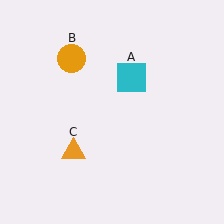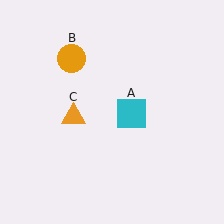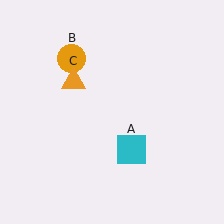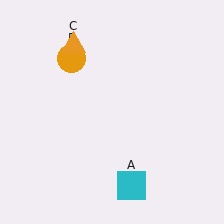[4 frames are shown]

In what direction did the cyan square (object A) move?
The cyan square (object A) moved down.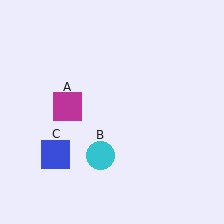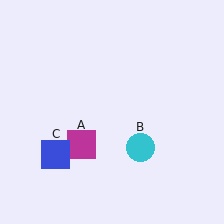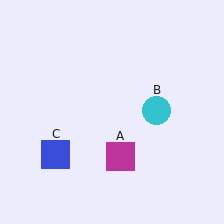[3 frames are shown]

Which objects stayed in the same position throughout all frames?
Blue square (object C) remained stationary.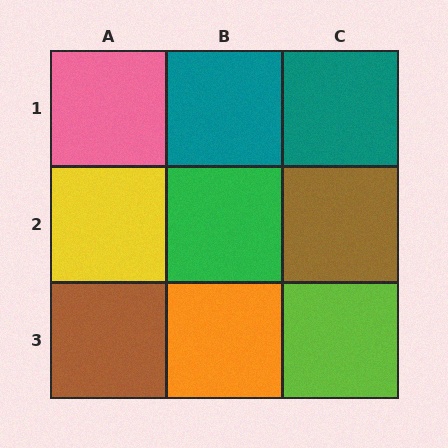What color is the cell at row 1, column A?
Pink.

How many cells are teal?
2 cells are teal.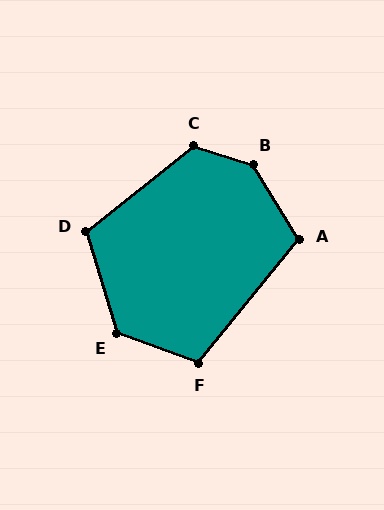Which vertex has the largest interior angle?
B, at approximately 139 degrees.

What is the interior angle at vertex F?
Approximately 109 degrees (obtuse).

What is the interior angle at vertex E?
Approximately 127 degrees (obtuse).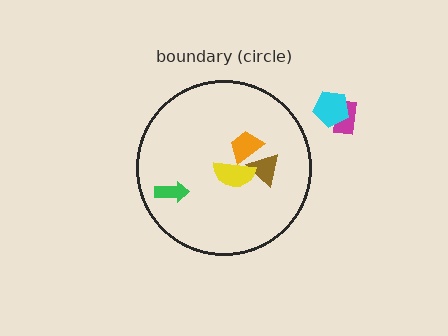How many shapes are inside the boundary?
4 inside, 2 outside.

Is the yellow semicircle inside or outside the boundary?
Inside.